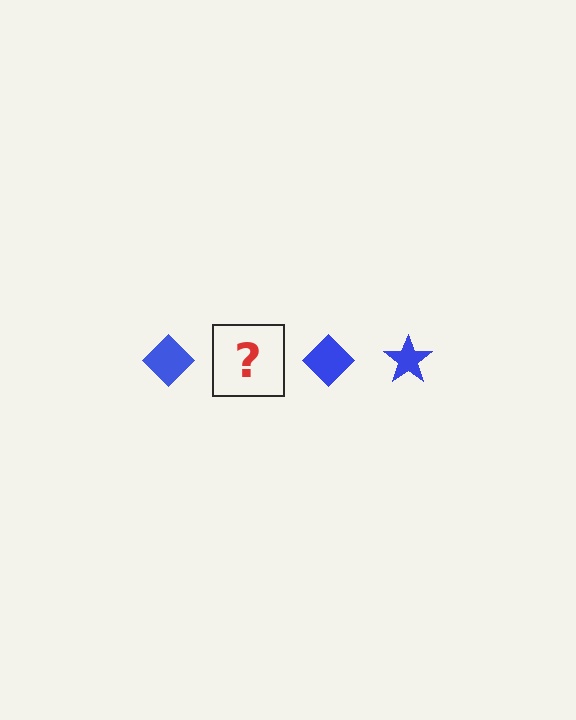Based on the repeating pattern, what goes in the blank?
The blank should be a blue star.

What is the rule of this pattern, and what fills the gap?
The rule is that the pattern cycles through diamond, star shapes in blue. The gap should be filled with a blue star.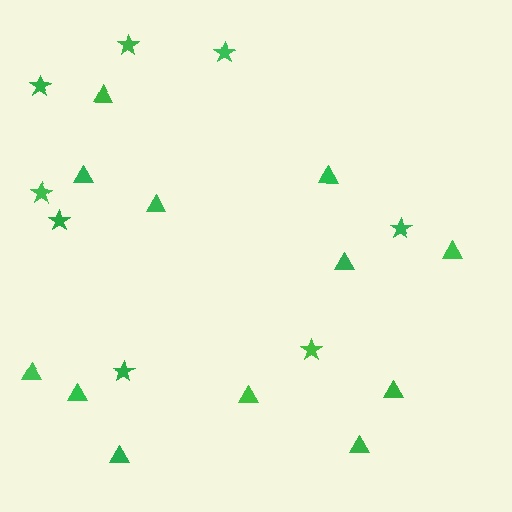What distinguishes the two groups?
There are 2 groups: one group of triangles (12) and one group of stars (8).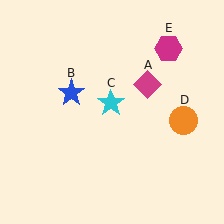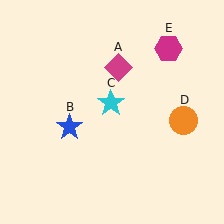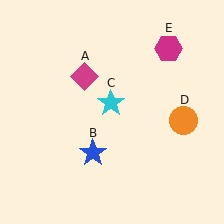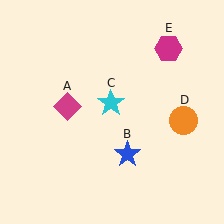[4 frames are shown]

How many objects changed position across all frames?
2 objects changed position: magenta diamond (object A), blue star (object B).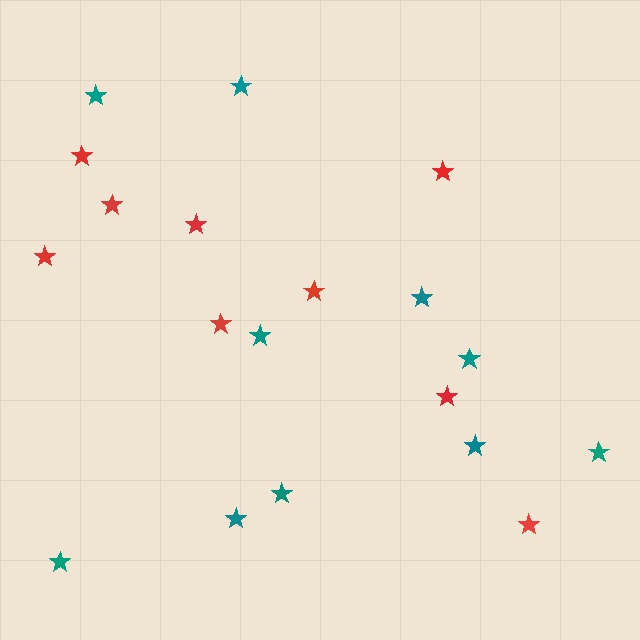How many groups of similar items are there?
There are 2 groups: one group of red stars (9) and one group of teal stars (10).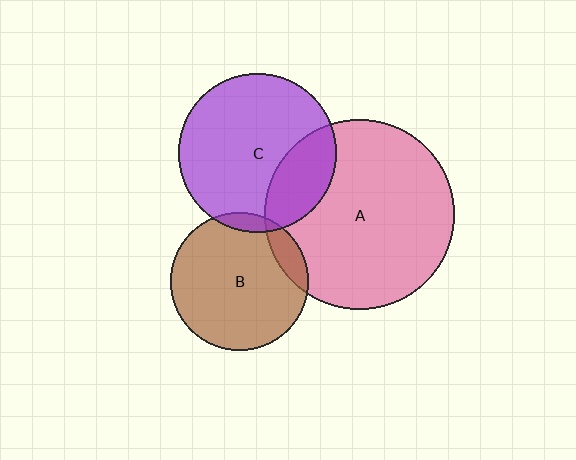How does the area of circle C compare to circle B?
Approximately 1.3 times.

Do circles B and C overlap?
Yes.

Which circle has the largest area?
Circle A (pink).